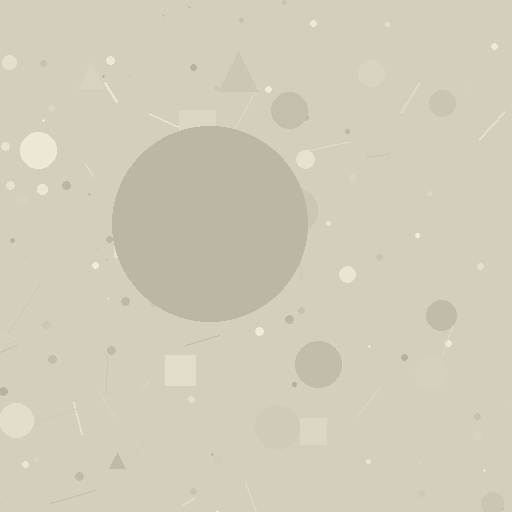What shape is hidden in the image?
A circle is hidden in the image.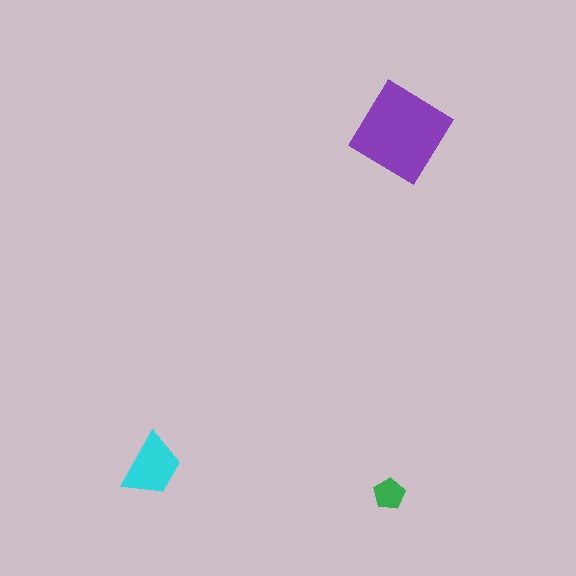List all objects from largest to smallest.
The purple diamond, the cyan trapezoid, the green pentagon.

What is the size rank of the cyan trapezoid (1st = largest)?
2nd.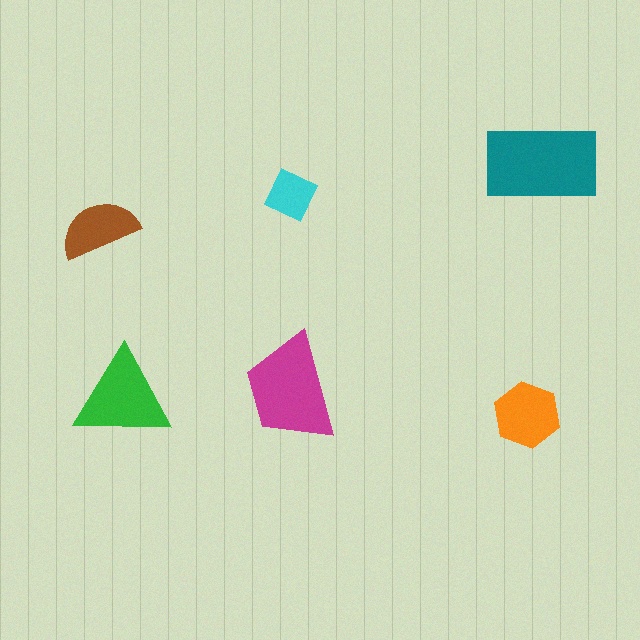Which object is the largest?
The teal rectangle.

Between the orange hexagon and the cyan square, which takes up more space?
The orange hexagon.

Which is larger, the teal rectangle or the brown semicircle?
The teal rectangle.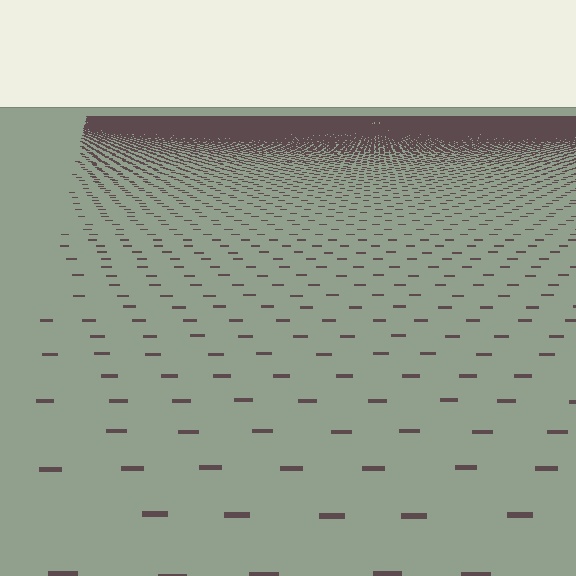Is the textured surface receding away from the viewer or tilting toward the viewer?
The surface is receding away from the viewer. Texture elements get smaller and denser toward the top.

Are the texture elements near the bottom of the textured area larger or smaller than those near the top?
Larger. Near the bottom, elements are closer to the viewer and appear at a bigger on-screen size.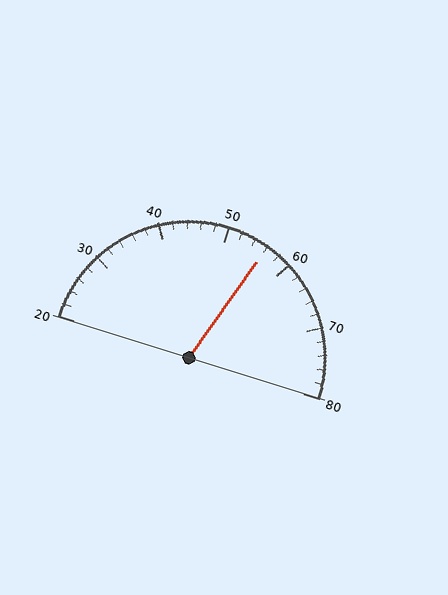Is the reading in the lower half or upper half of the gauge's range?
The reading is in the upper half of the range (20 to 80).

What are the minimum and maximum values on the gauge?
The gauge ranges from 20 to 80.